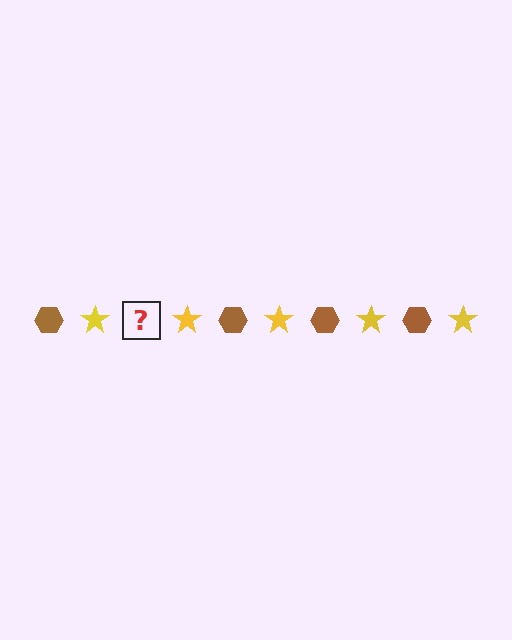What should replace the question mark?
The question mark should be replaced with a brown hexagon.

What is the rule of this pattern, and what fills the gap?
The rule is that the pattern alternates between brown hexagon and yellow star. The gap should be filled with a brown hexagon.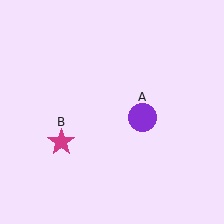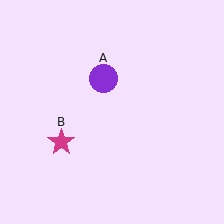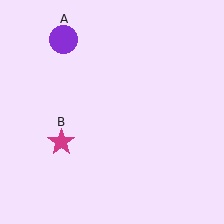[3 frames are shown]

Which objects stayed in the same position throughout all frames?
Magenta star (object B) remained stationary.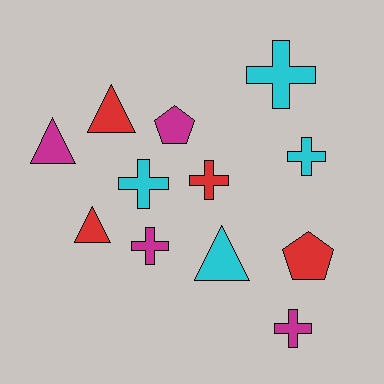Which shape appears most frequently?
Cross, with 6 objects.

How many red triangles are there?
There are 2 red triangles.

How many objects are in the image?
There are 12 objects.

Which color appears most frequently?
Red, with 4 objects.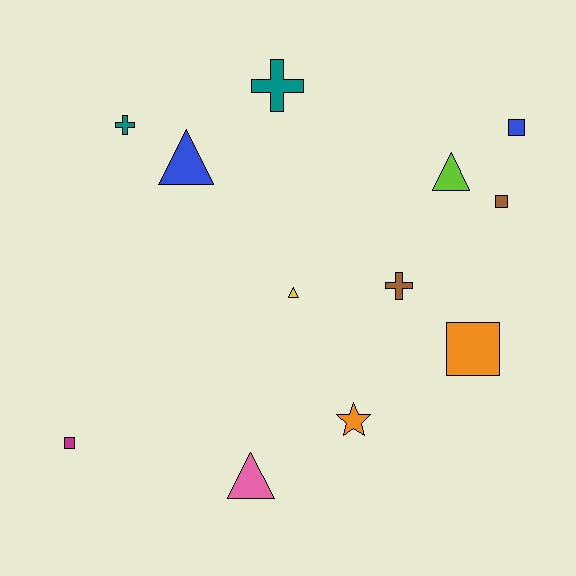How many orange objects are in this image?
There are 2 orange objects.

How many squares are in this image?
There are 4 squares.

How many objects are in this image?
There are 12 objects.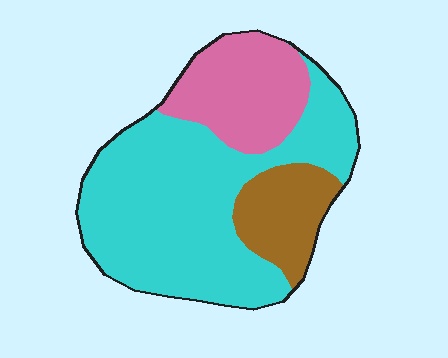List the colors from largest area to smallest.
From largest to smallest: cyan, pink, brown.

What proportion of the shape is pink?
Pink covers 23% of the shape.